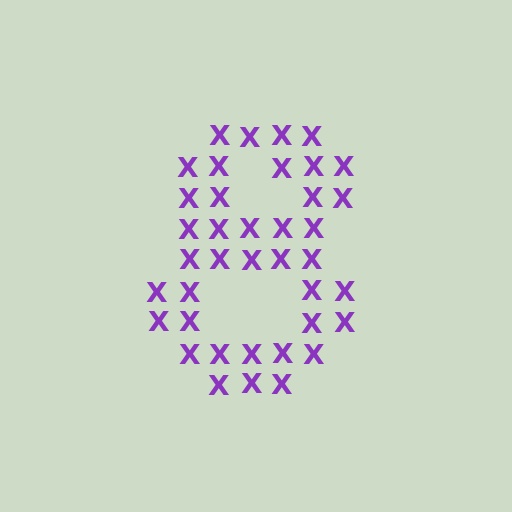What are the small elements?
The small elements are letter X's.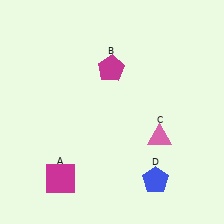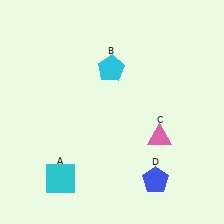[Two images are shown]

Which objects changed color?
A changed from magenta to cyan. B changed from magenta to cyan.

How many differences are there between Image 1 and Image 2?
There are 2 differences between the two images.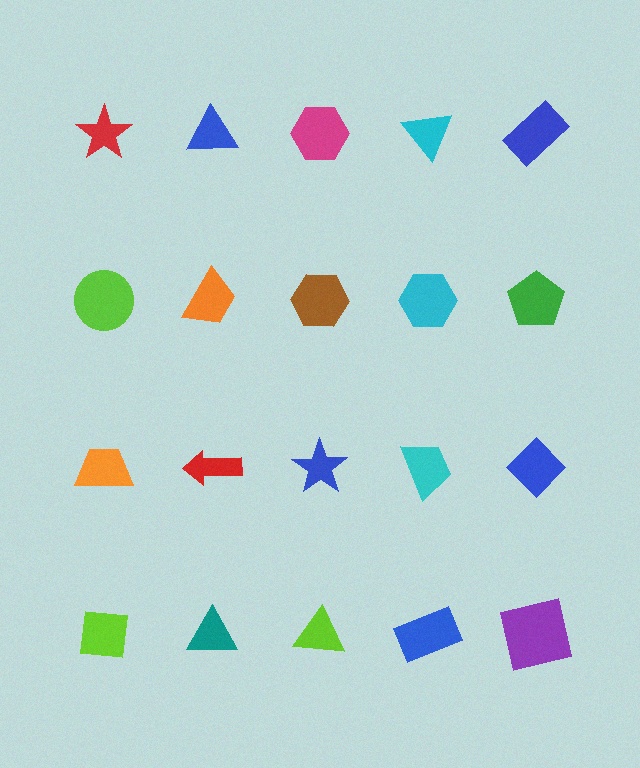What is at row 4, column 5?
A purple square.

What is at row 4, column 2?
A teal triangle.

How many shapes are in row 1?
5 shapes.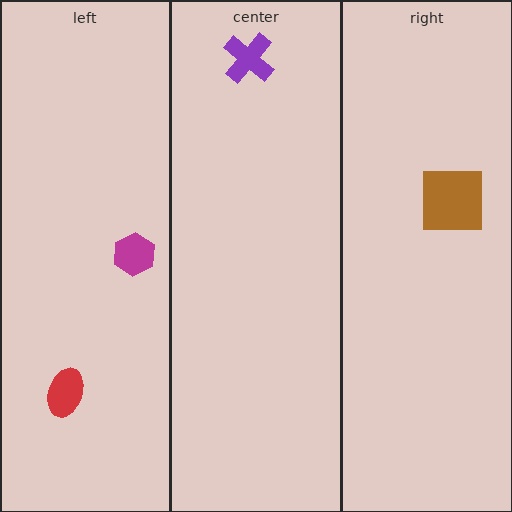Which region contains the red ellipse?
The left region.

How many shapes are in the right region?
1.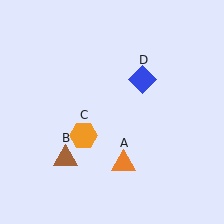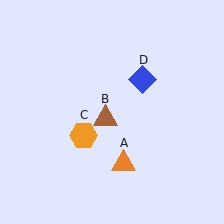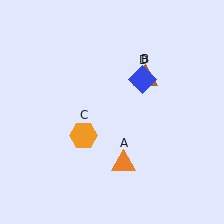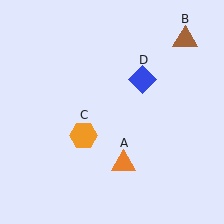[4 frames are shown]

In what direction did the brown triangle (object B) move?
The brown triangle (object B) moved up and to the right.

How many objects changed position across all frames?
1 object changed position: brown triangle (object B).